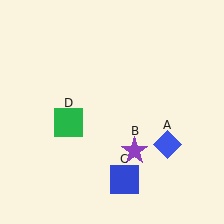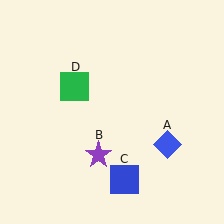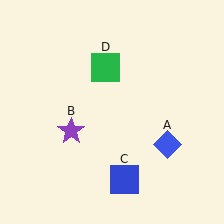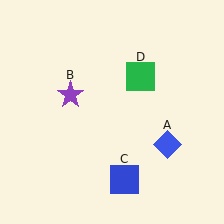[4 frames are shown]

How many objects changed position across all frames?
2 objects changed position: purple star (object B), green square (object D).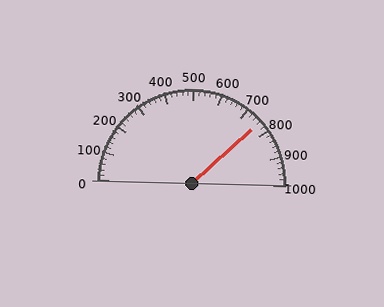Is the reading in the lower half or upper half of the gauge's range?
The reading is in the upper half of the range (0 to 1000).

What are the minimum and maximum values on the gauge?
The gauge ranges from 0 to 1000.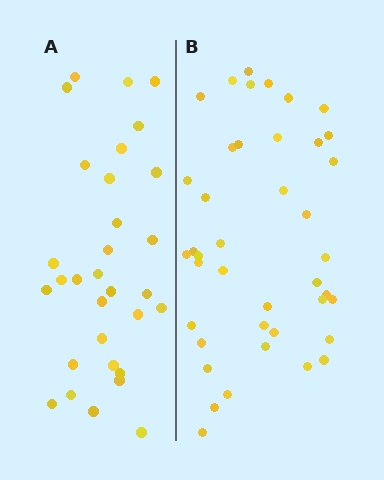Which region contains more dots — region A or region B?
Region B (the right region) has more dots.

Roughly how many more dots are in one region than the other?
Region B has roughly 10 or so more dots than region A.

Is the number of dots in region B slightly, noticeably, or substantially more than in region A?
Region B has noticeably more, but not dramatically so. The ratio is roughly 1.3 to 1.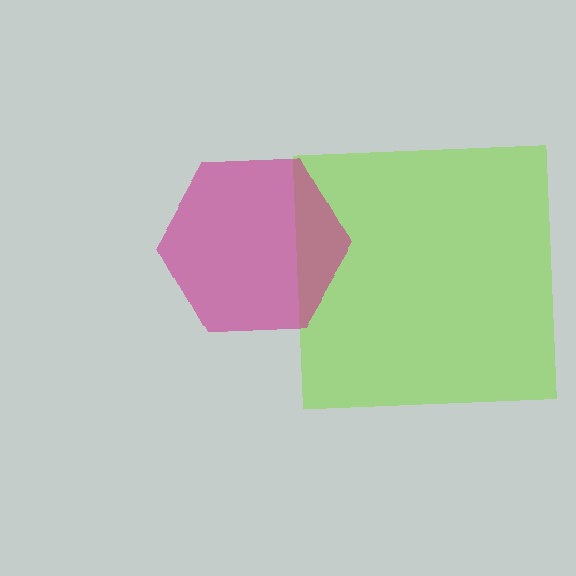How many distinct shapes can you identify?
There are 2 distinct shapes: a lime square, a magenta hexagon.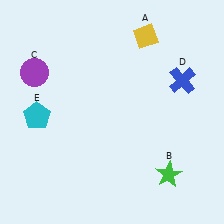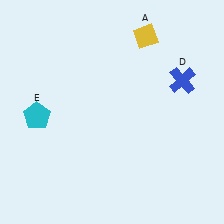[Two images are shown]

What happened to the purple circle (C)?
The purple circle (C) was removed in Image 2. It was in the top-left area of Image 1.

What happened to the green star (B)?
The green star (B) was removed in Image 2. It was in the bottom-right area of Image 1.